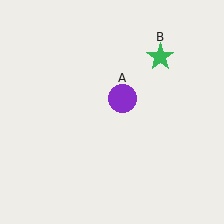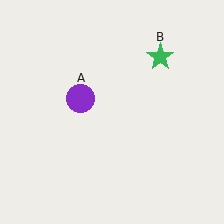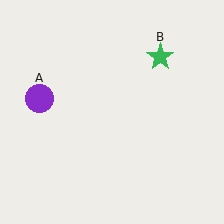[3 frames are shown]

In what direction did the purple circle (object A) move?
The purple circle (object A) moved left.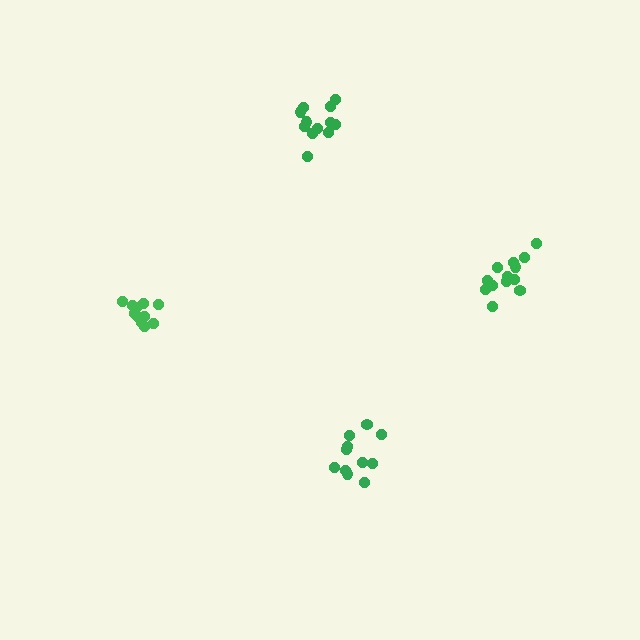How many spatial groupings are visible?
There are 4 spatial groupings.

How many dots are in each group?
Group 1: 12 dots, Group 2: 11 dots, Group 3: 11 dots, Group 4: 13 dots (47 total).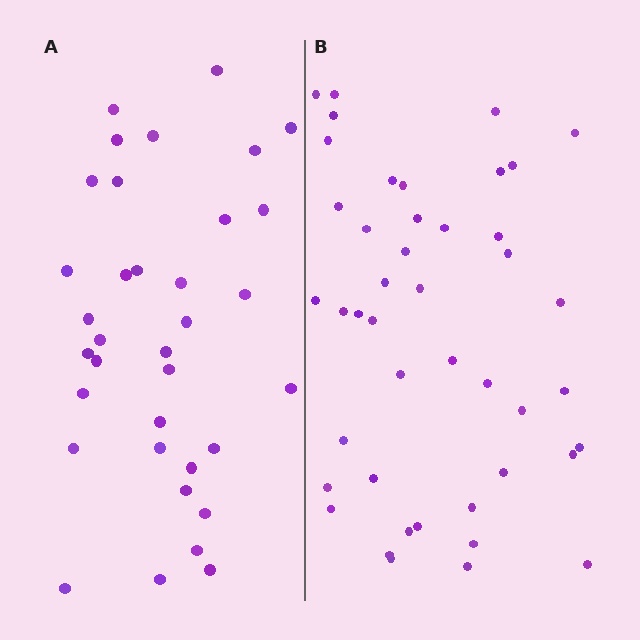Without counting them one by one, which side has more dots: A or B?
Region B (the right region) has more dots.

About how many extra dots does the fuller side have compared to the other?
Region B has roughly 8 or so more dots than region A.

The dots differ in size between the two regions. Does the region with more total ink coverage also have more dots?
No. Region A has more total ink coverage because its dots are larger, but region B actually contains more individual dots. Total area can be misleading — the number of items is what matters here.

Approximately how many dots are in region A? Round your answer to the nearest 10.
About 40 dots. (The exact count is 35, which rounds to 40.)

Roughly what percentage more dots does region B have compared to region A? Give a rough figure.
About 25% more.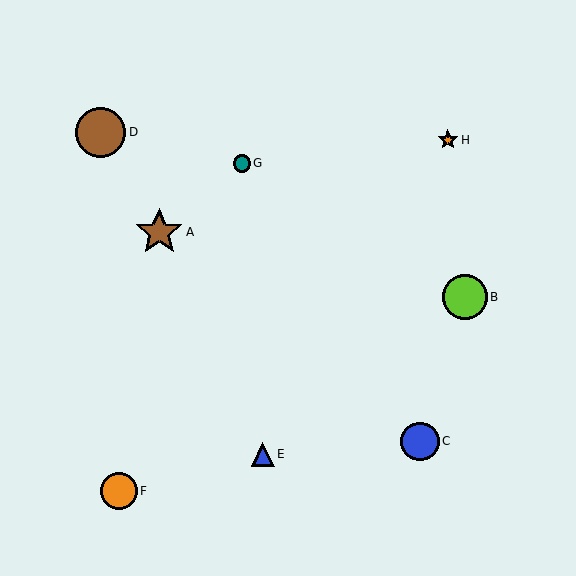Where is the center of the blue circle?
The center of the blue circle is at (420, 441).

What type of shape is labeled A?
Shape A is a brown star.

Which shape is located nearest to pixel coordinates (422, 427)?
The blue circle (labeled C) at (420, 441) is nearest to that location.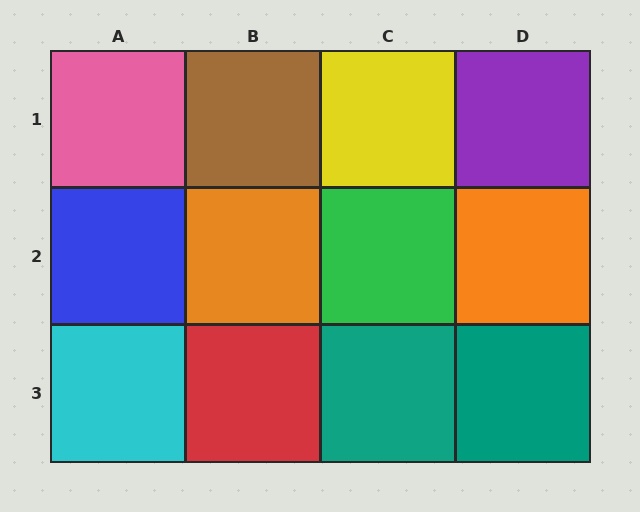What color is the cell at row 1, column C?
Yellow.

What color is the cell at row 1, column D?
Purple.